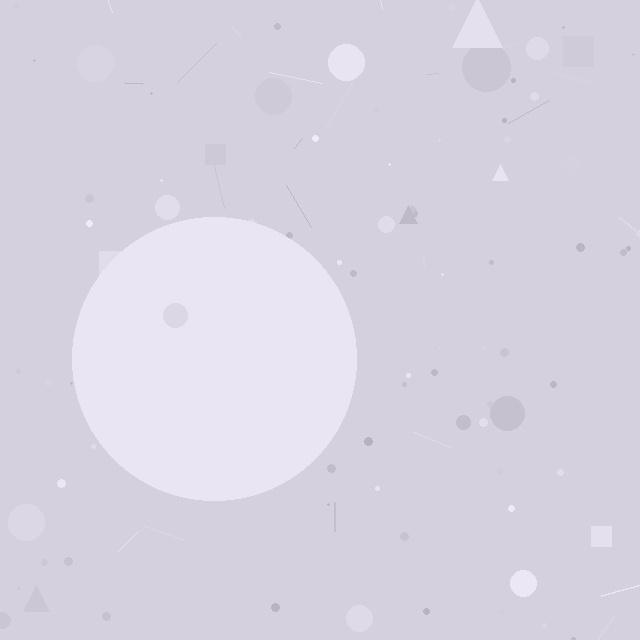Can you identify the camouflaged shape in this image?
The camouflaged shape is a circle.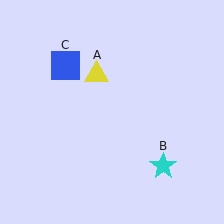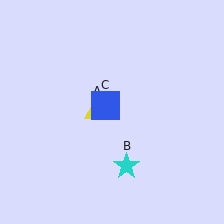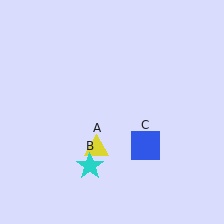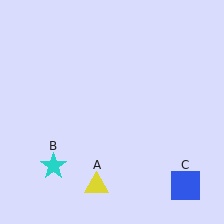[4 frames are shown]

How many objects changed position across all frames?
3 objects changed position: yellow triangle (object A), cyan star (object B), blue square (object C).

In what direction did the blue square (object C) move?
The blue square (object C) moved down and to the right.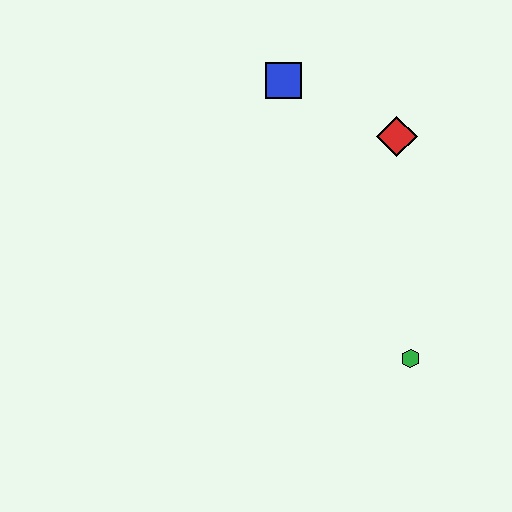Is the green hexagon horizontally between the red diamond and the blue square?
No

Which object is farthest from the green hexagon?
The blue square is farthest from the green hexagon.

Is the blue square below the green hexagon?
No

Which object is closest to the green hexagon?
The red diamond is closest to the green hexagon.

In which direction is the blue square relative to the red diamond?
The blue square is to the left of the red diamond.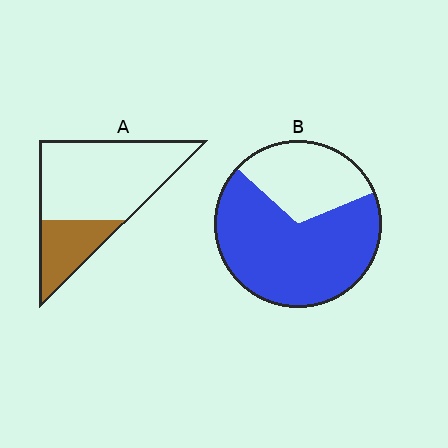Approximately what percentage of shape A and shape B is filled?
A is approximately 25% and B is approximately 70%.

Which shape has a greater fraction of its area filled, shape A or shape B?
Shape B.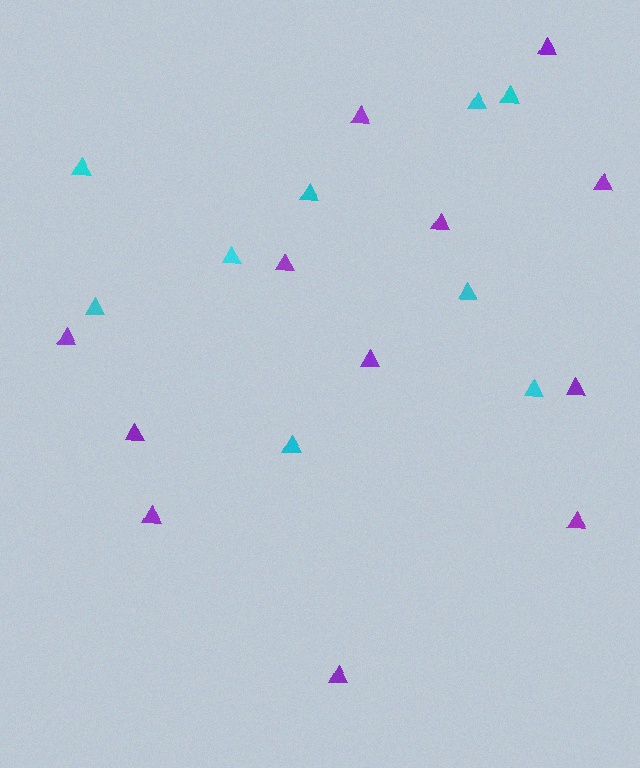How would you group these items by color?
There are 2 groups: one group of purple triangles (12) and one group of cyan triangles (9).